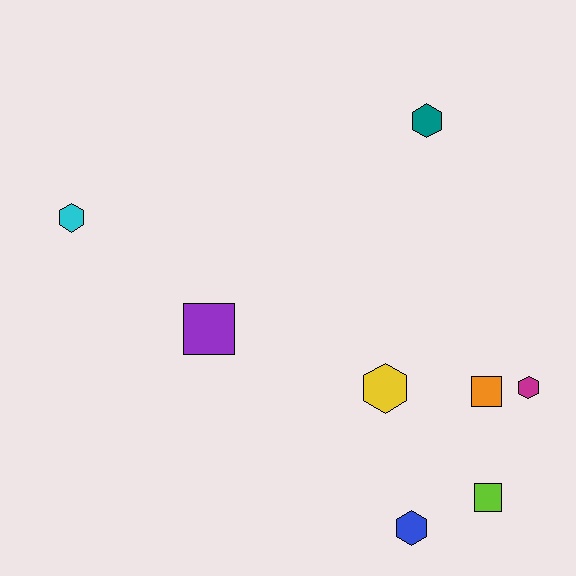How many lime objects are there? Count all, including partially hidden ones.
There is 1 lime object.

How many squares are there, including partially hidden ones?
There are 3 squares.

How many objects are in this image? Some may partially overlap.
There are 8 objects.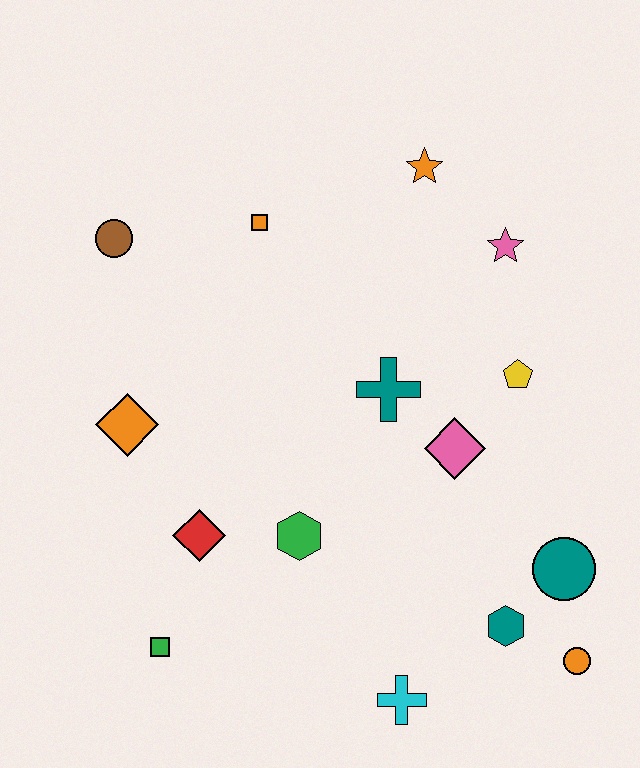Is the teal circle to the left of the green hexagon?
No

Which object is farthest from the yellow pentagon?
The green square is farthest from the yellow pentagon.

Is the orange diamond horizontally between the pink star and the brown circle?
Yes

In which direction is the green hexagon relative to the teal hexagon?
The green hexagon is to the left of the teal hexagon.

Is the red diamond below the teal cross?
Yes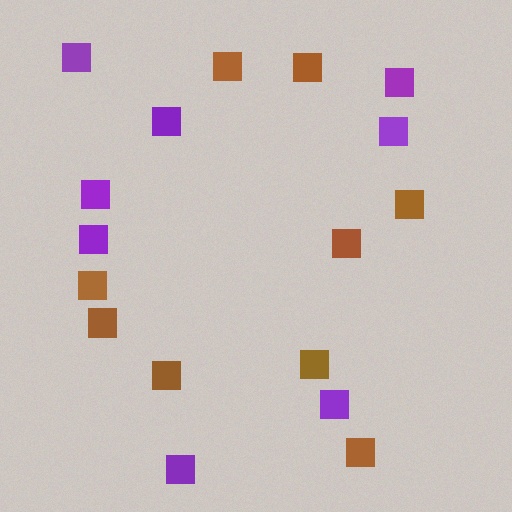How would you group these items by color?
There are 2 groups: one group of purple squares (8) and one group of brown squares (9).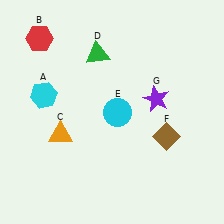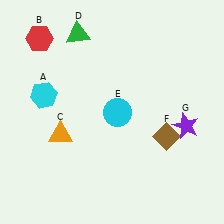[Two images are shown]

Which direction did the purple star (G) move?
The purple star (G) moved right.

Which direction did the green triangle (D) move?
The green triangle (D) moved up.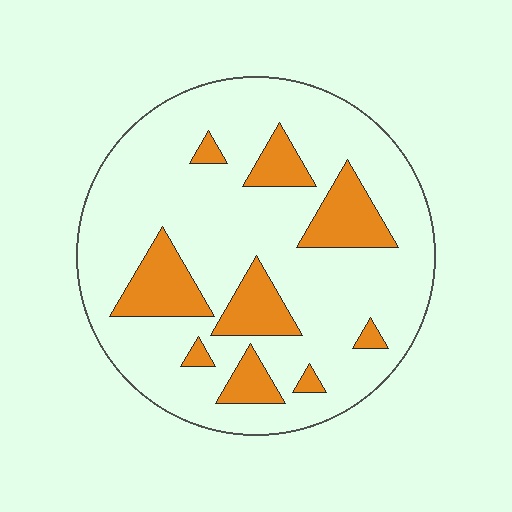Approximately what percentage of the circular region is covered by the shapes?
Approximately 20%.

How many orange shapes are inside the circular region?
9.